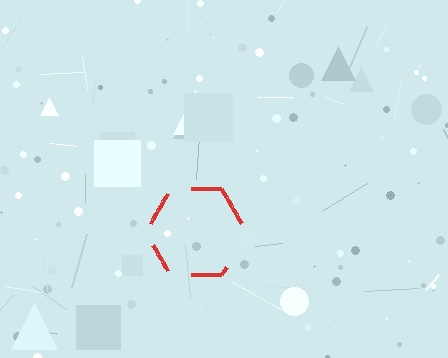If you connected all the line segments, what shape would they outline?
They would outline a hexagon.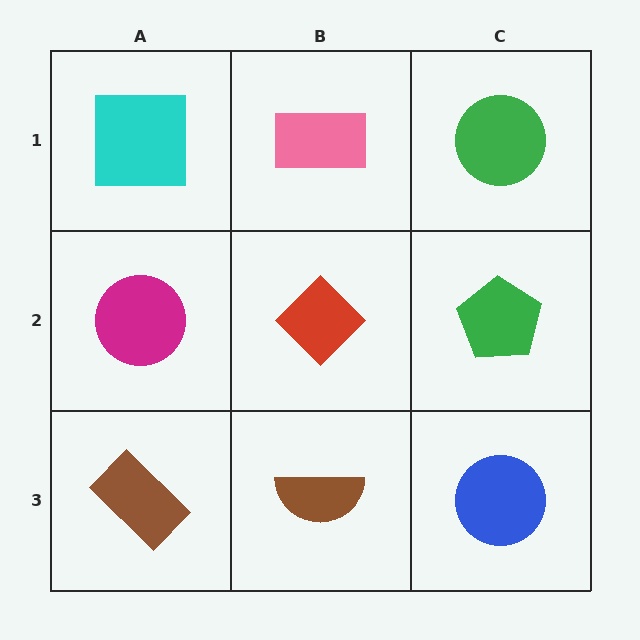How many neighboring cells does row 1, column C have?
2.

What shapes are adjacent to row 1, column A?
A magenta circle (row 2, column A), a pink rectangle (row 1, column B).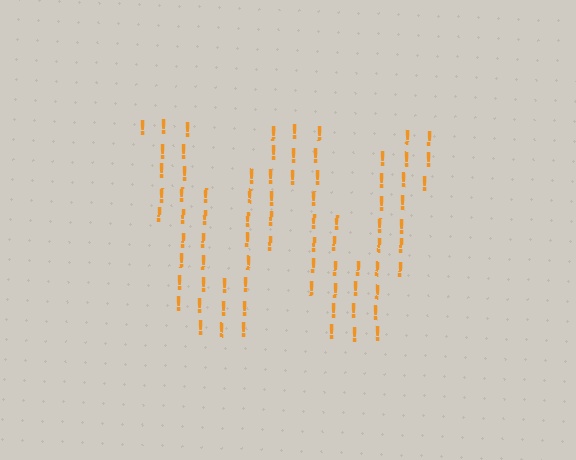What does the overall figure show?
The overall figure shows the letter W.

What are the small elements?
The small elements are exclamation marks.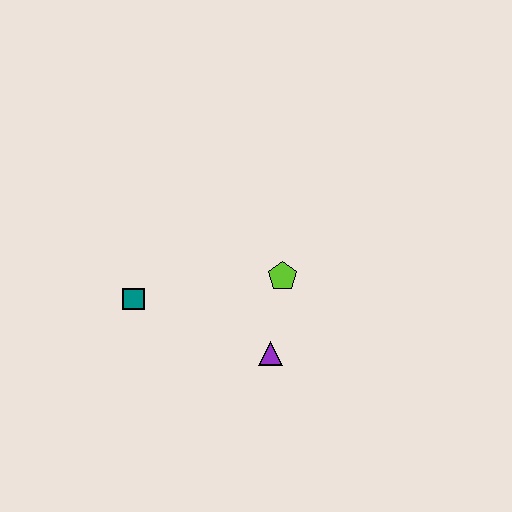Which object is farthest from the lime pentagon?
The teal square is farthest from the lime pentagon.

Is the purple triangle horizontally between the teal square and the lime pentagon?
Yes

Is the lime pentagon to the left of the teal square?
No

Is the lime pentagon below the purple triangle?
No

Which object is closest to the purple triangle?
The lime pentagon is closest to the purple triangle.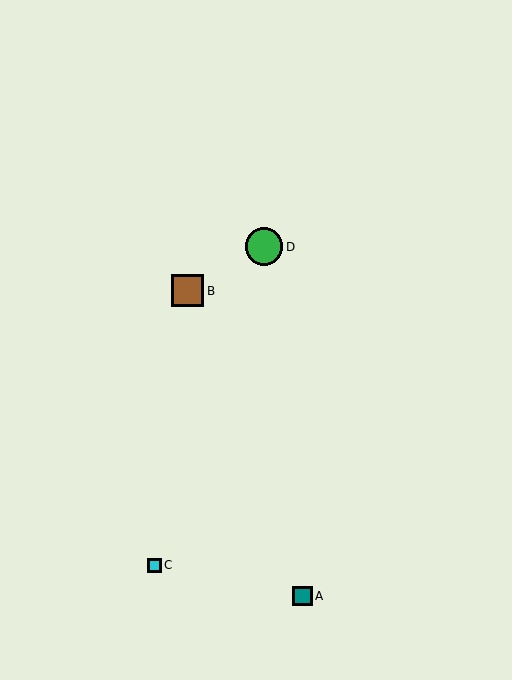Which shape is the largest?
The green circle (labeled D) is the largest.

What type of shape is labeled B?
Shape B is a brown square.